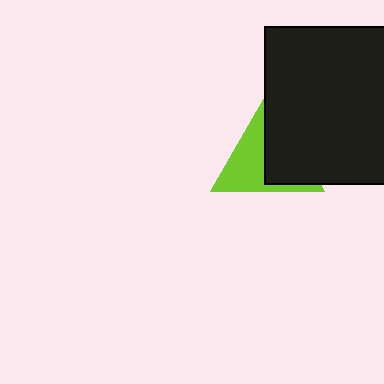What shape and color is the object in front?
The object in front is a black square.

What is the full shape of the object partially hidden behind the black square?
The partially hidden object is a lime triangle.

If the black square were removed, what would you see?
You would see the complete lime triangle.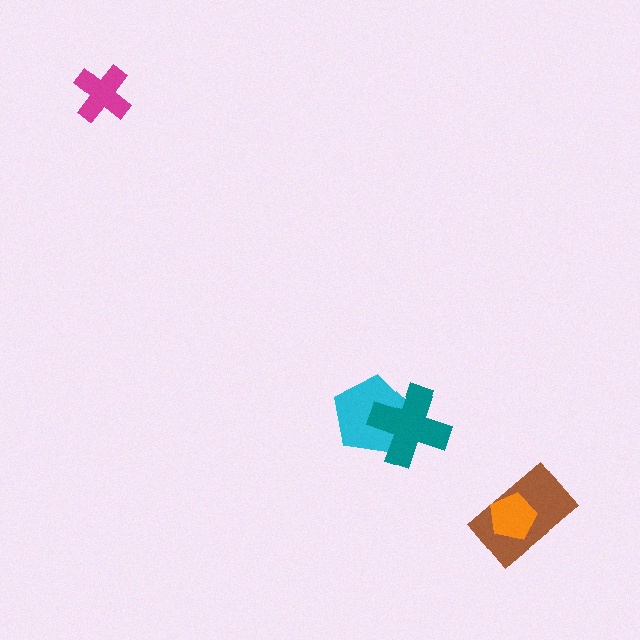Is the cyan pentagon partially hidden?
Yes, it is partially covered by another shape.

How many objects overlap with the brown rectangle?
1 object overlaps with the brown rectangle.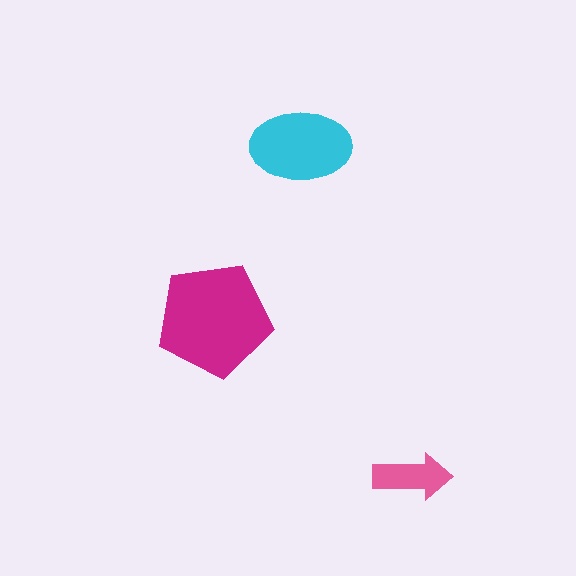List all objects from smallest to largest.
The pink arrow, the cyan ellipse, the magenta pentagon.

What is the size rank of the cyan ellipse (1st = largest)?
2nd.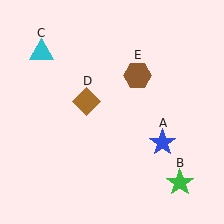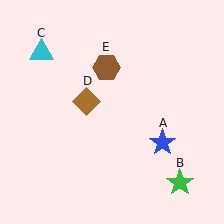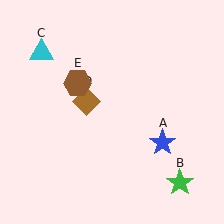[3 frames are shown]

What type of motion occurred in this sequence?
The brown hexagon (object E) rotated counterclockwise around the center of the scene.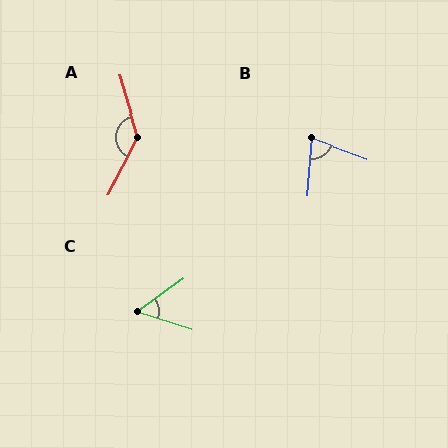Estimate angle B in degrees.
Approximately 74 degrees.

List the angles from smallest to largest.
C (54°), B (74°), A (136°).